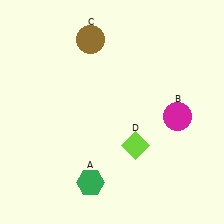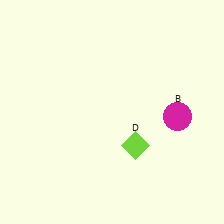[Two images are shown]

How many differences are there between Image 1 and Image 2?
There are 2 differences between the two images.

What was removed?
The brown circle (C), the green hexagon (A) were removed in Image 2.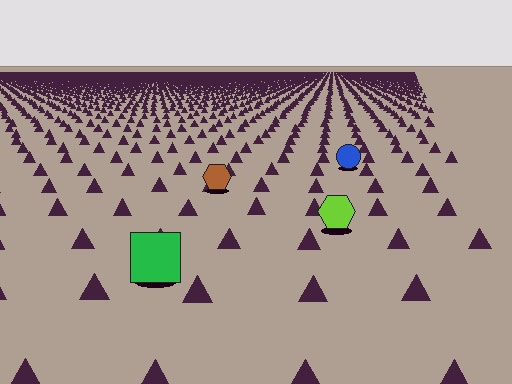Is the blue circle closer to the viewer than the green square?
No. The green square is closer — you can tell from the texture gradient: the ground texture is coarser near it.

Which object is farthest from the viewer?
The blue circle is farthest from the viewer. It appears smaller and the ground texture around it is denser.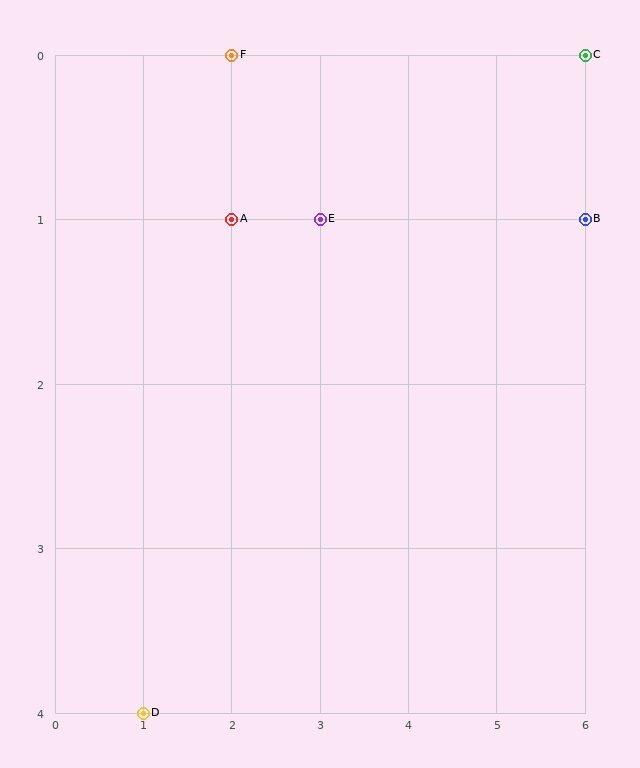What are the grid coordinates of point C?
Point C is at grid coordinates (6, 0).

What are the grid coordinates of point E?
Point E is at grid coordinates (3, 1).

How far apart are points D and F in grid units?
Points D and F are 1 column and 4 rows apart (about 4.1 grid units diagonally).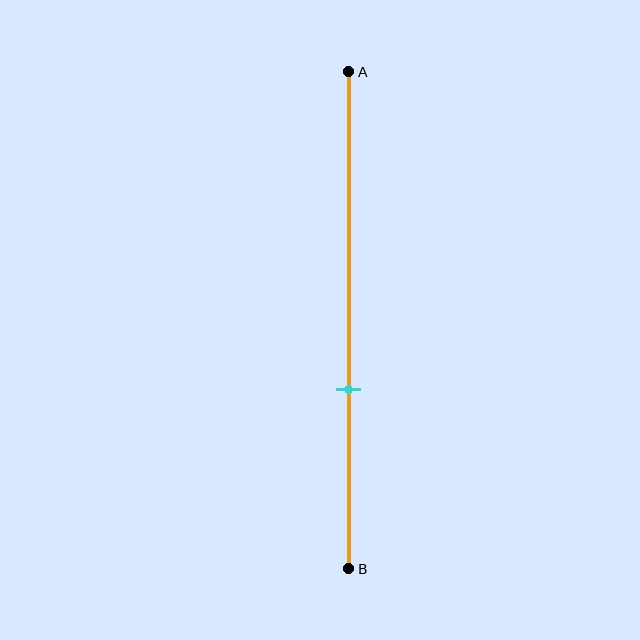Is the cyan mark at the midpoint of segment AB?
No, the mark is at about 65% from A, not at the 50% midpoint.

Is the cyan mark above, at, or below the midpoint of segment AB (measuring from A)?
The cyan mark is below the midpoint of segment AB.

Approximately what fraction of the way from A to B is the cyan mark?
The cyan mark is approximately 65% of the way from A to B.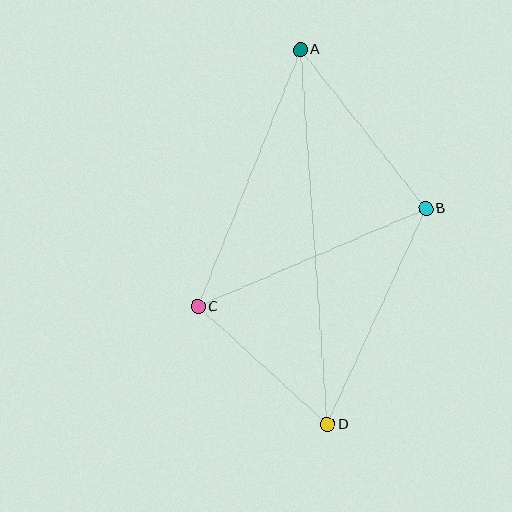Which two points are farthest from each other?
Points A and D are farthest from each other.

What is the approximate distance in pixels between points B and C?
The distance between B and C is approximately 248 pixels.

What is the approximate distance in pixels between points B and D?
The distance between B and D is approximately 238 pixels.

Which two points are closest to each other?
Points C and D are closest to each other.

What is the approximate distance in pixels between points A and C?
The distance between A and C is approximately 277 pixels.